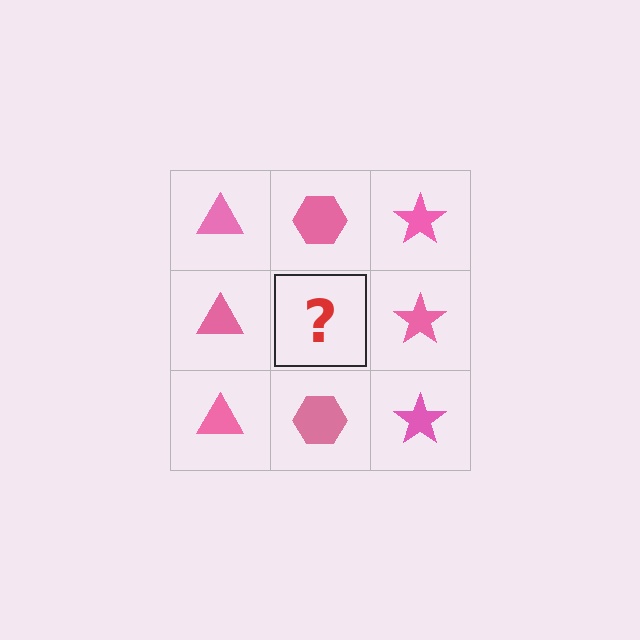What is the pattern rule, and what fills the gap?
The rule is that each column has a consistent shape. The gap should be filled with a pink hexagon.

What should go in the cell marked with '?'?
The missing cell should contain a pink hexagon.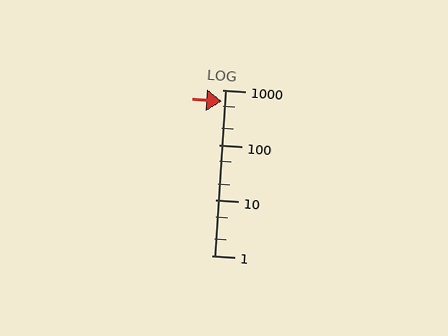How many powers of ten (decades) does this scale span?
The scale spans 3 decades, from 1 to 1000.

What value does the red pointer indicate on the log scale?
The pointer indicates approximately 630.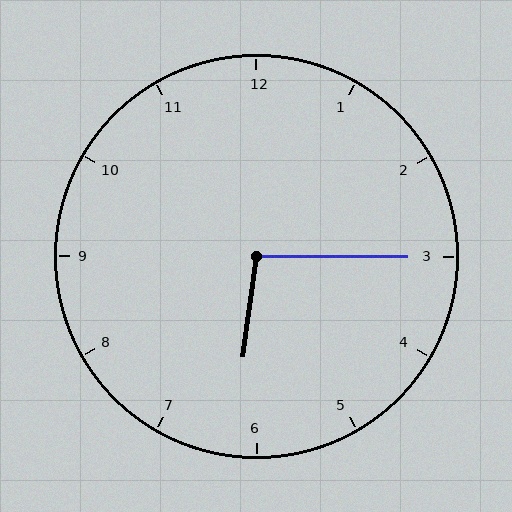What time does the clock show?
6:15.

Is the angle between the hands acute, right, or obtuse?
It is obtuse.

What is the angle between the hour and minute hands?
Approximately 98 degrees.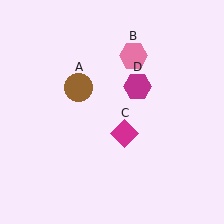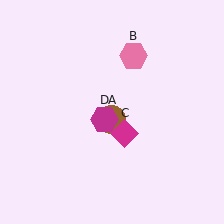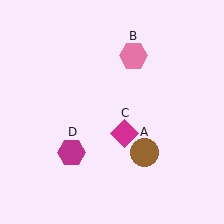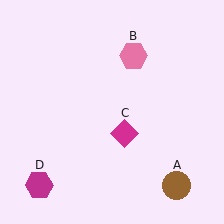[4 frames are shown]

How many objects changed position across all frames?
2 objects changed position: brown circle (object A), magenta hexagon (object D).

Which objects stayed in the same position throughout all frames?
Pink hexagon (object B) and magenta diamond (object C) remained stationary.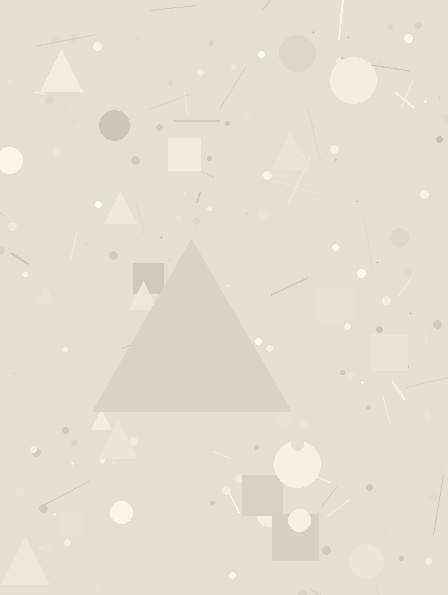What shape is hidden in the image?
A triangle is hidden in the image.